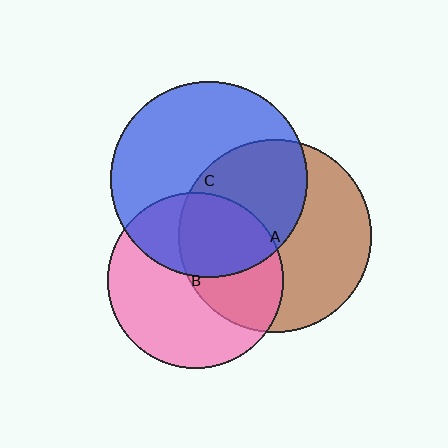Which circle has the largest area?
Circle C (blue).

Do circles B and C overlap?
Yes.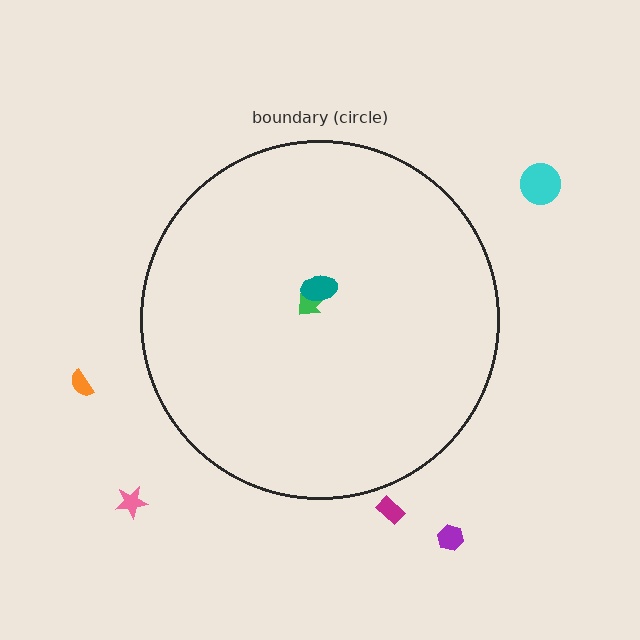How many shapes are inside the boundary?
2 inside, 5 outside.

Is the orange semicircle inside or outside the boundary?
Outside.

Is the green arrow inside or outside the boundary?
Inside.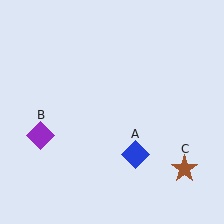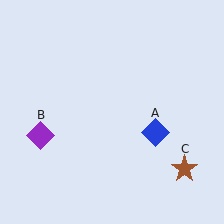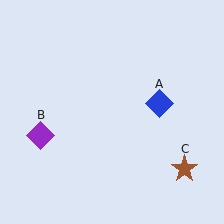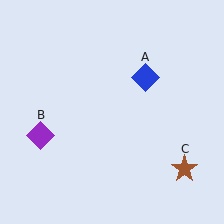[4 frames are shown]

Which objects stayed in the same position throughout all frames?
Purple diamond (object B) and brown star (object C) remained stationary.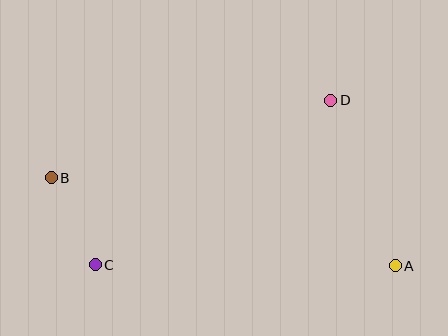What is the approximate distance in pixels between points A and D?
The distance between A and D is approximately 178 pixels.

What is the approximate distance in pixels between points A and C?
The distance between A and C is approximately 300 pixels.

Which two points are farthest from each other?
Points A and B are farthest from each other.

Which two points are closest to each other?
Points B and C are closest to each other.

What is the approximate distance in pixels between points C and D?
The distance between C and D is approximately 287 pixels.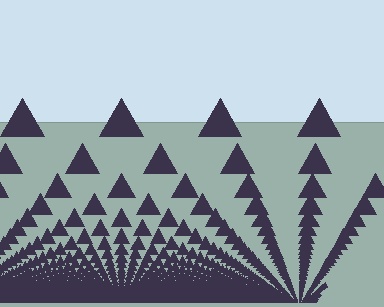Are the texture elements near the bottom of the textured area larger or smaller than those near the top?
Smaller. The gradient is inverted — elements near the bottom are smaller and denser.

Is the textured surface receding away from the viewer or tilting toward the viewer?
The surface appears to tilt toward the viewer. Texture elements get larger and sparser toward the top.